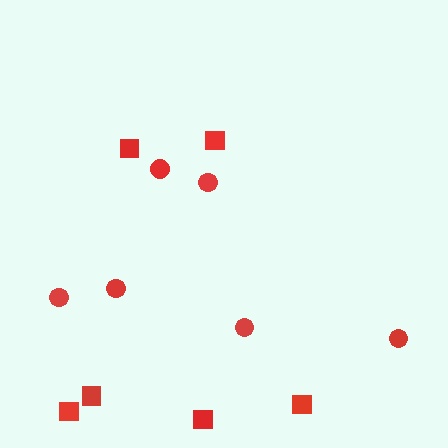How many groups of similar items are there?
There are 2 groups: one group of squares (6) and one group of circles (6).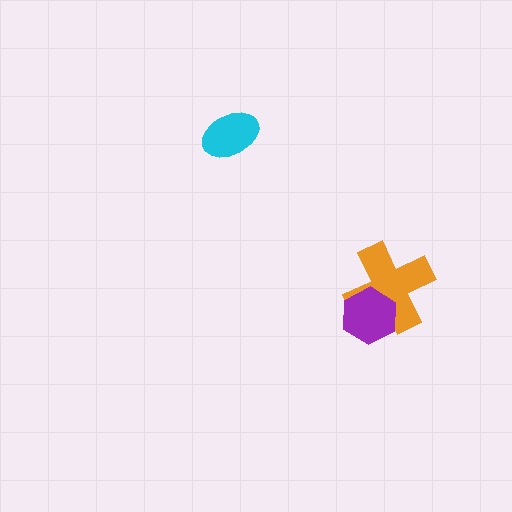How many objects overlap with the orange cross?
1 object overlaps with the orange cross.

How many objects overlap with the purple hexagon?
1 object overlaps with the purple hexagon.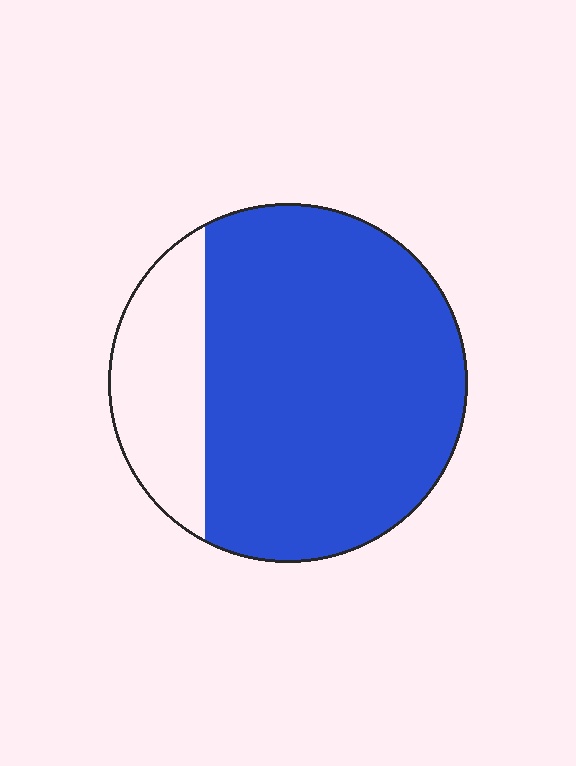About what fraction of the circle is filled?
About four fifths (4/5).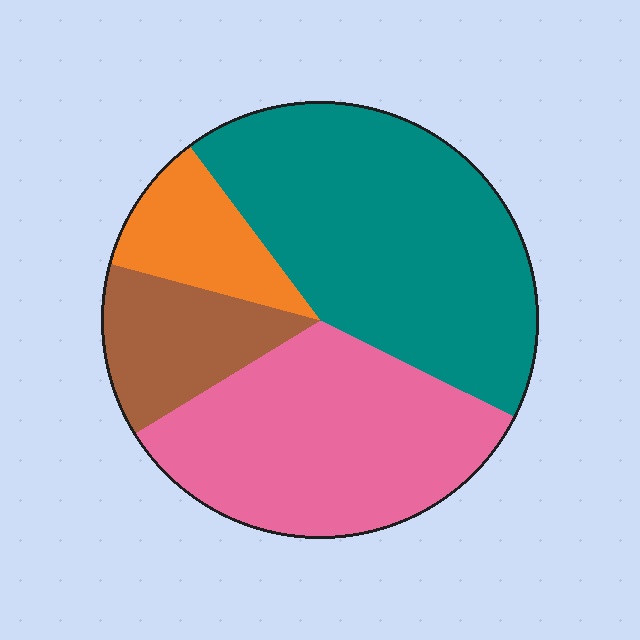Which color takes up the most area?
Teal, at roughly 45%.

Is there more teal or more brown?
Teal.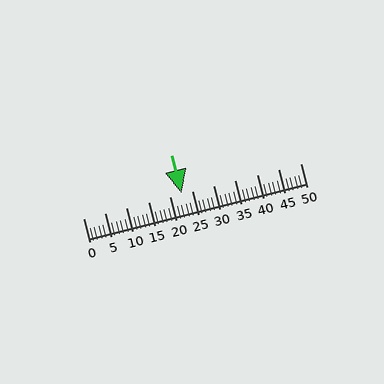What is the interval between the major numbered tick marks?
The major tick marks are spaced 5 units apart.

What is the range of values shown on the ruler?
The ruler shows values from 0 to 50.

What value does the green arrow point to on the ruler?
The green arrow points to approximately 23.